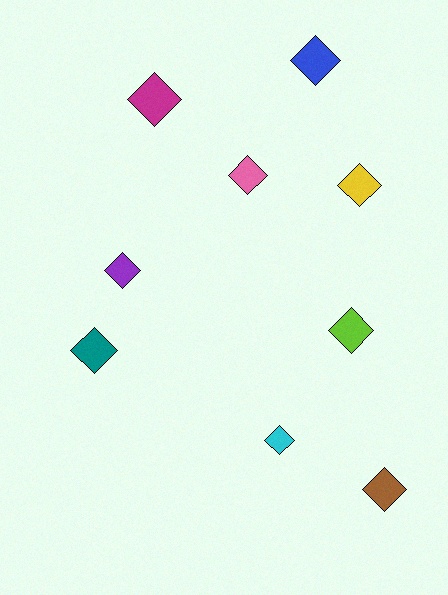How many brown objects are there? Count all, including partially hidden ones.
There is 1 brown object.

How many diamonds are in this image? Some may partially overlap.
There are 9 diamonds.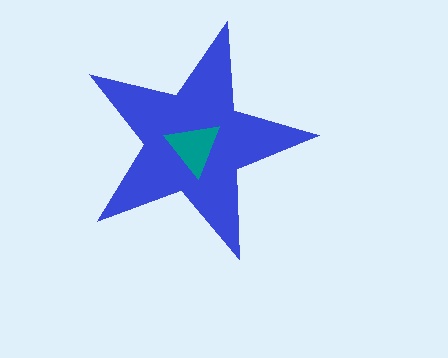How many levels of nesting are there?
2.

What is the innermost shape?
The teal triangle.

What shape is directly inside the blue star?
The teal triangle.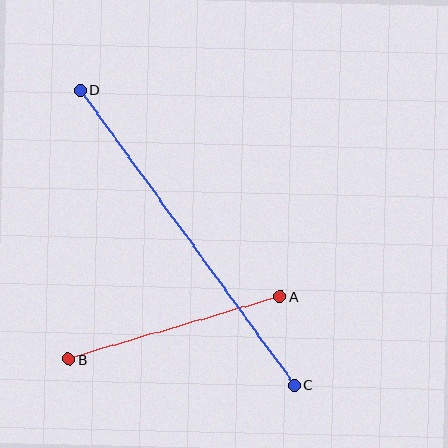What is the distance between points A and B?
The distance is approximately 220 pixels.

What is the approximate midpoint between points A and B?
The midpoint is at approximately (174, 328) pixels.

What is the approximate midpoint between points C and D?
The midpoint is at approximately (187, 237) pixels.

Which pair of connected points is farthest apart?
Points C and D are farthest apart.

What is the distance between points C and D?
The distance is approximately 364 pixels.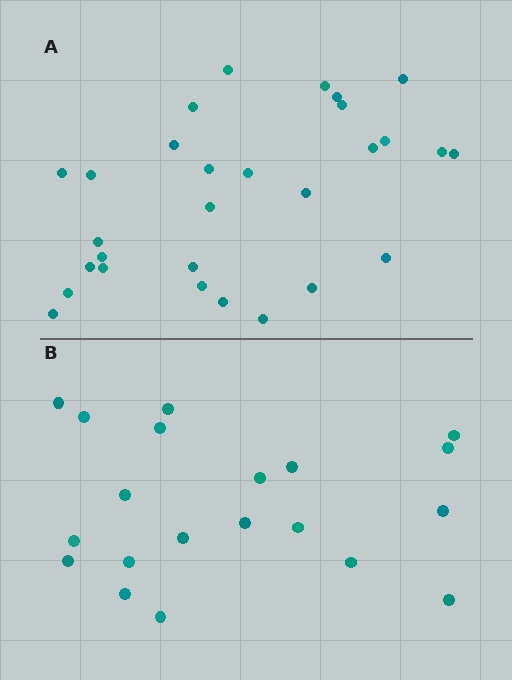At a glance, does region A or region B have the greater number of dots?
Region A (the top region) has more dots.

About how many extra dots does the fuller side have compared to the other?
Region A has roughly 8 or so more dots than region B.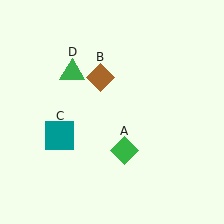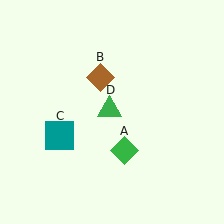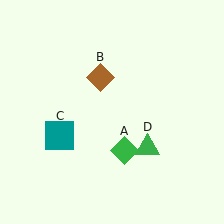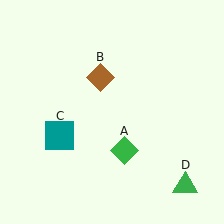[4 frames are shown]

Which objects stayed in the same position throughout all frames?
Green diamond (object A) and brown diamond (object B) and teal square (object C) remained stationary.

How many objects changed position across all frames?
1 object changed position: green triangle (object D).